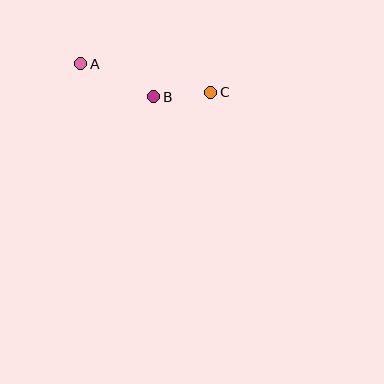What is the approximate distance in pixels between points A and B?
The distance between A and B is approximately 80 pixels.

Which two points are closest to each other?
Points B and C are closest to each other.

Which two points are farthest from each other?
Points A and C are farthest from each other.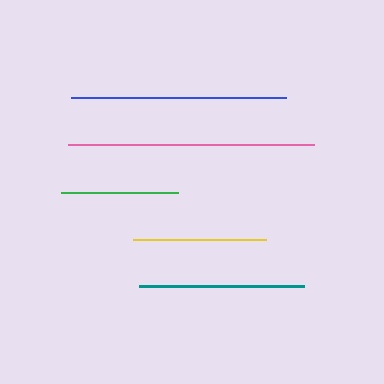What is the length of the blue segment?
The blue segment is approximately 215 pixels long.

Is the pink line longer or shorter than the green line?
The pink line is longer than the green line.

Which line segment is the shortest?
The green line is the shortest at approximately 117 pixels.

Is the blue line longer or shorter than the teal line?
The blue line is longer than the teal line.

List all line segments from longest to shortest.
From longest to shortest: pink, blue, teal, yellow, green.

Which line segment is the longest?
The pink line is the longest at approximately 246 pixels.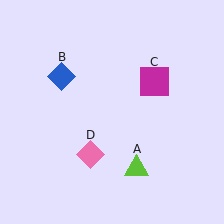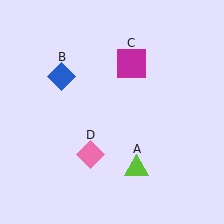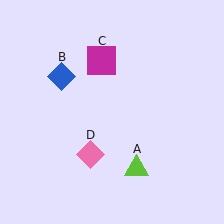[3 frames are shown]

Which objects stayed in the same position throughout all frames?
Lime triangle (object A) and blue diamond (object B) and pink diamond (object D) remained stationary.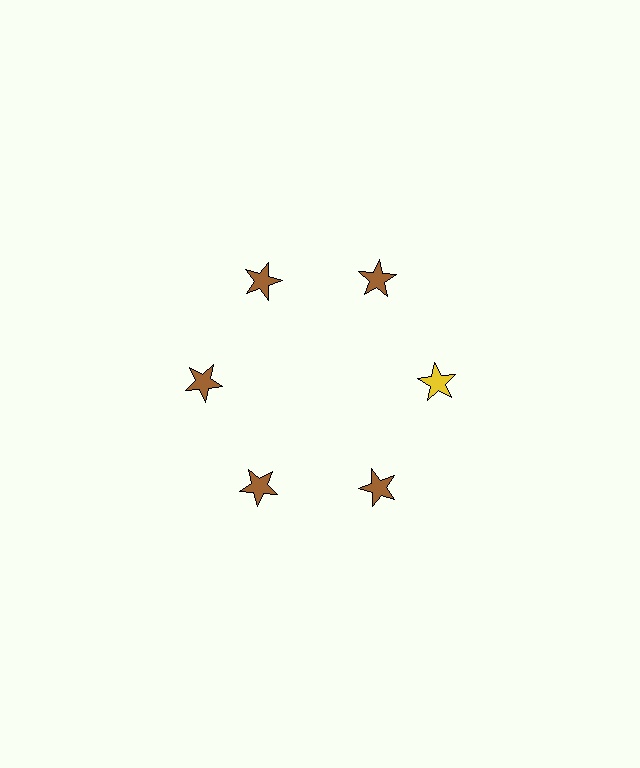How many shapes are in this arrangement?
There are 6 shapes arranged in a ring pattern.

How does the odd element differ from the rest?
It has a different color: yellow instead of brown.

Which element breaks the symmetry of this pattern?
The yellow star at roughly the 3 o'clock position breaks the symmetry. All other shapes are brown stars.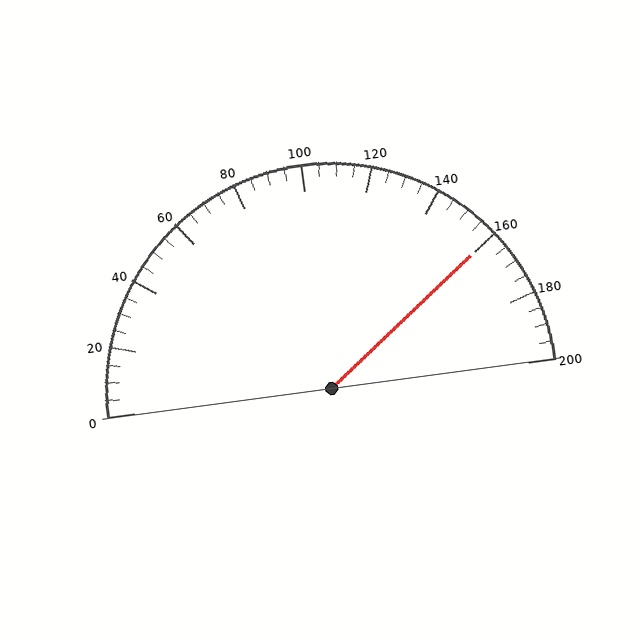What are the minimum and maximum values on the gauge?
The gauge ranges from 0 to 200.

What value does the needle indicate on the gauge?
The needle indicates approximately 160.